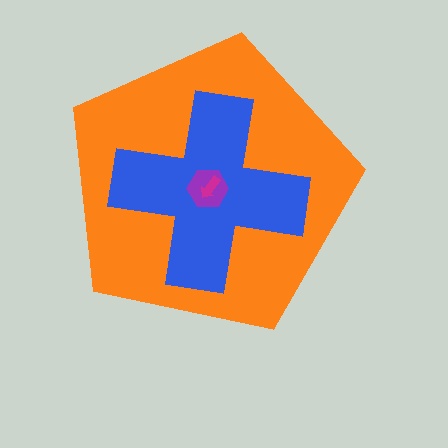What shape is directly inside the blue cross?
The purple hexagon.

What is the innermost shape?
The magenta arrow.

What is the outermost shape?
The orange pentagon.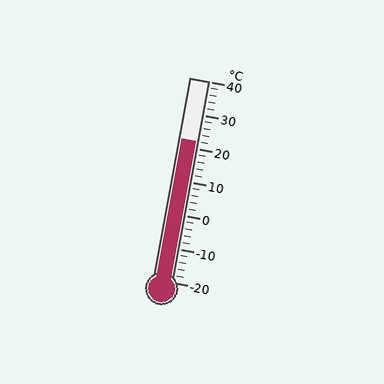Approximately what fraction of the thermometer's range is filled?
The thermometer is filled to approximately 70% of its range.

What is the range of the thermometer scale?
The thermometer scale ranges from -20°C to 40°C.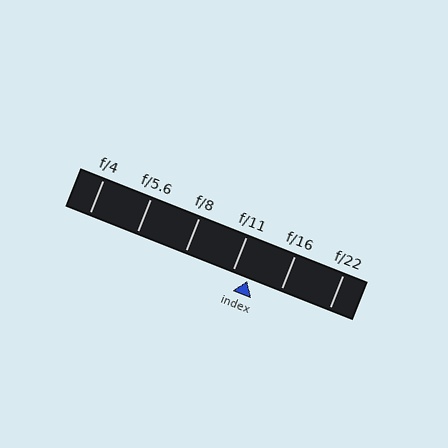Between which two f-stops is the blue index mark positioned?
The index mark is between f/11 and f/16.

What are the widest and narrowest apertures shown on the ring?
The widest aperture shown is f/4 and the narrowest is f/22.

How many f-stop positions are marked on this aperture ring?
There are 6 f-stop positions marked.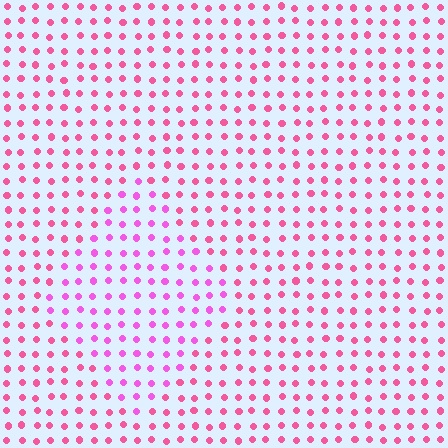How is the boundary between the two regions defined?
The boundary is defined purely by a slight shift in hue (about 29 degrees). Spacing, size, and orientation are identical on both sides.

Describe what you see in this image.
The image is filled with small pink elements in a uniform arrangement. A diamond-shaped region is visible where the elements are tinted to a slightly different hue, forming a subtle color boundary.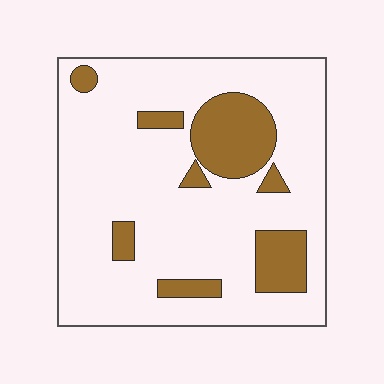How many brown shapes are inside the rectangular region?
8.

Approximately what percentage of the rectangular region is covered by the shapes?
Approximately 20%.